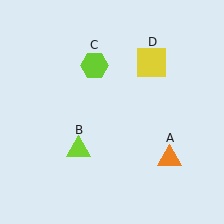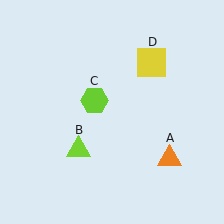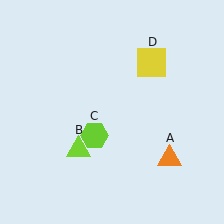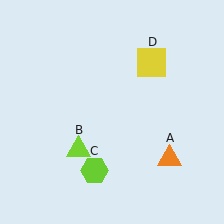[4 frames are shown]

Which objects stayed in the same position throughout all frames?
Orange triangle (object A) and lime triangle (object B) and yellow square (object D) remained stationary.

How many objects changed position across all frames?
1 object changed position: lime hexagon (object C).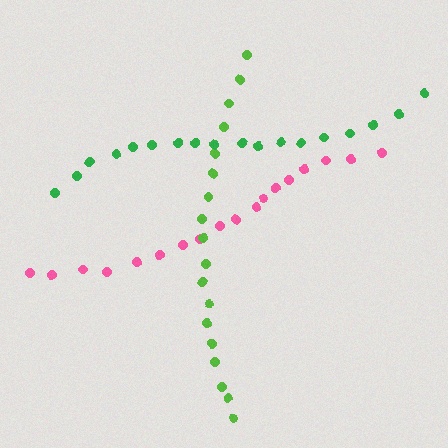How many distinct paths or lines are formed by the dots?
There are 3 distinct paths.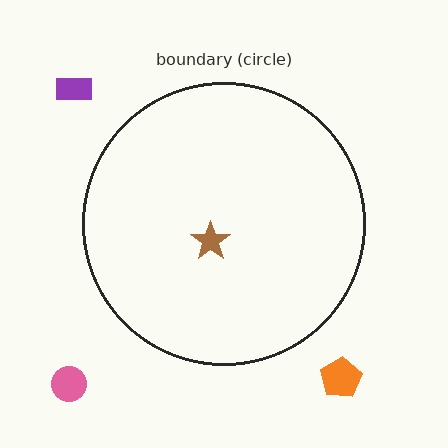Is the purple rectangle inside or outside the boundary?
Outside.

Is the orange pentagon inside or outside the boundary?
Outside.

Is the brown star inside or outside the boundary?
Inside.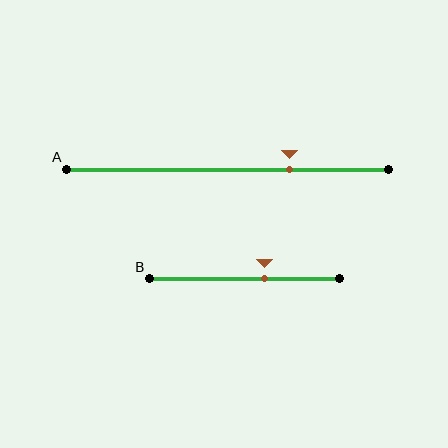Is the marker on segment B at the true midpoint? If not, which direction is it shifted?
No, the marker on segment B is shifted to the right by about 11% of the segment length.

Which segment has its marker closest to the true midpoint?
Segment B has its marker closest to the true midpoint.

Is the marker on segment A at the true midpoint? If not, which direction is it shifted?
No, the marker on segment A is shifted to the right by about 19% of the segment length.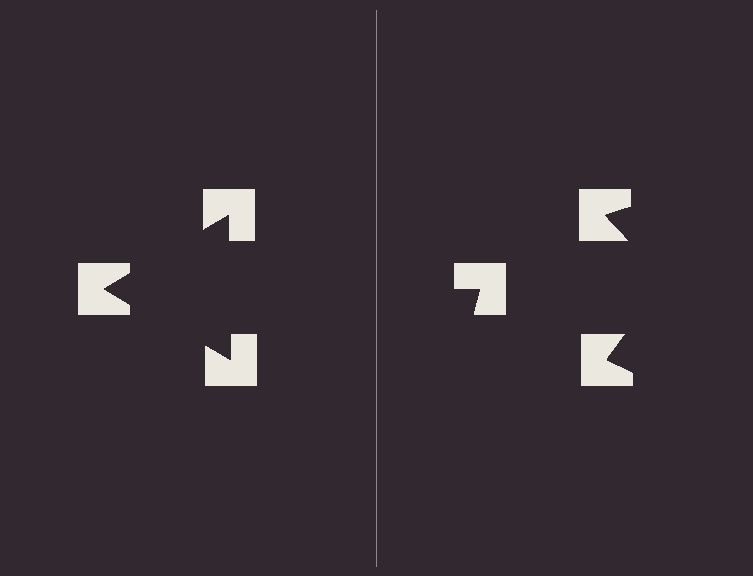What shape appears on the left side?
An illusory triangle.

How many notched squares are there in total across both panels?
6 — 3 on each side.